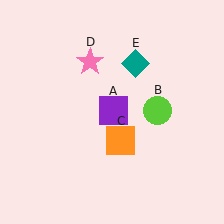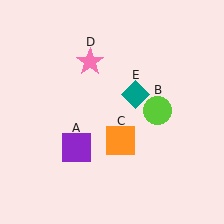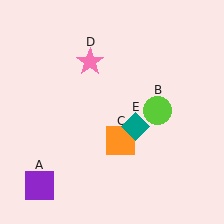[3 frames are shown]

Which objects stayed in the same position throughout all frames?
Lime circle (object B) and orange square (object C) and pink star (object D) remained stationary.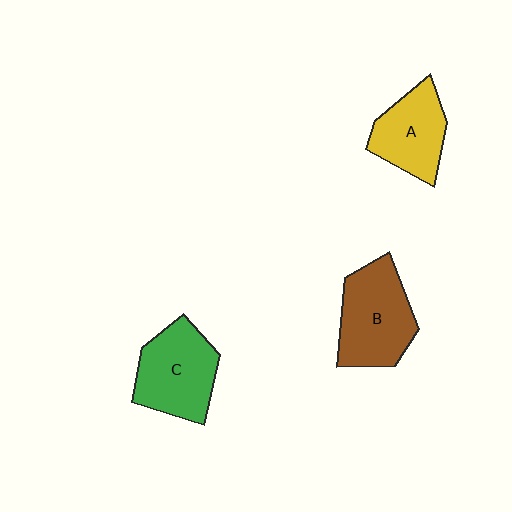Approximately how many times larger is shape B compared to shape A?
Approximately 1.3 times.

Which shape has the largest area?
Shape B (brown).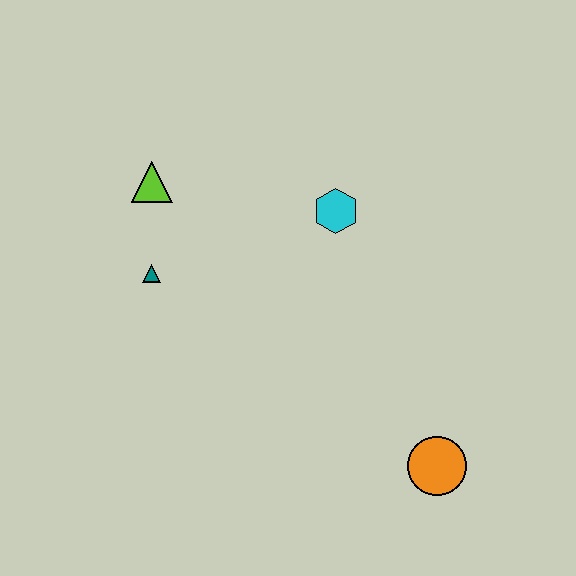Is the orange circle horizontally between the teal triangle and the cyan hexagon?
No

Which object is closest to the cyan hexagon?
The lime triangle is closest to the cyan hexagon.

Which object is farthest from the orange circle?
The lime triangle is farthest from the orange circle.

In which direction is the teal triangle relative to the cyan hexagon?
The teal triangle is to the left of the cyan hexagon.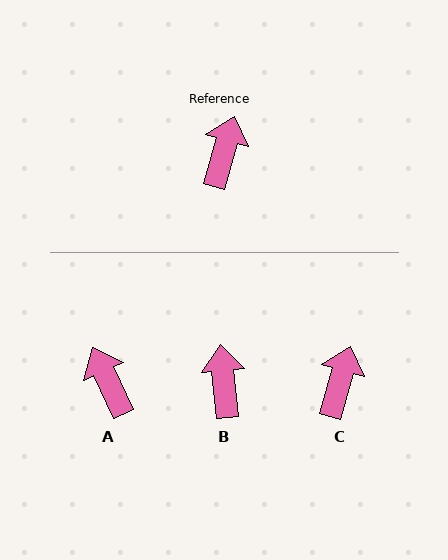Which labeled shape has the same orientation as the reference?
C.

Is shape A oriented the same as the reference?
No, it is off by about 41 degrees.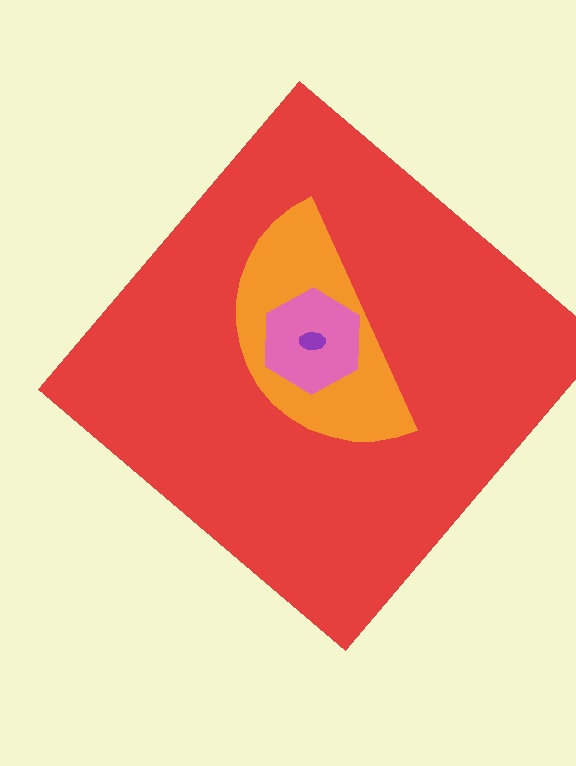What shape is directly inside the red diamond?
The orange semicircle.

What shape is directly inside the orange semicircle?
The pink hexagon.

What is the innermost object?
The purple ellipse.